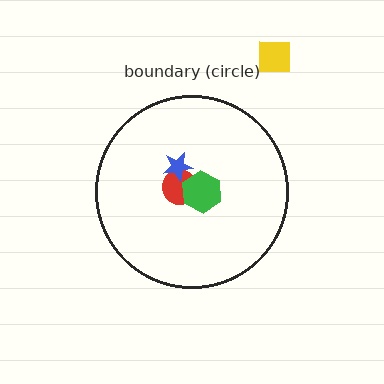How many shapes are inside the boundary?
3 inside, 1 outside.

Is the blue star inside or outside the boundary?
Inside.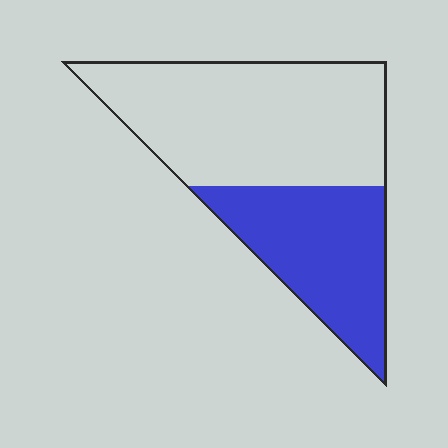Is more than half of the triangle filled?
No.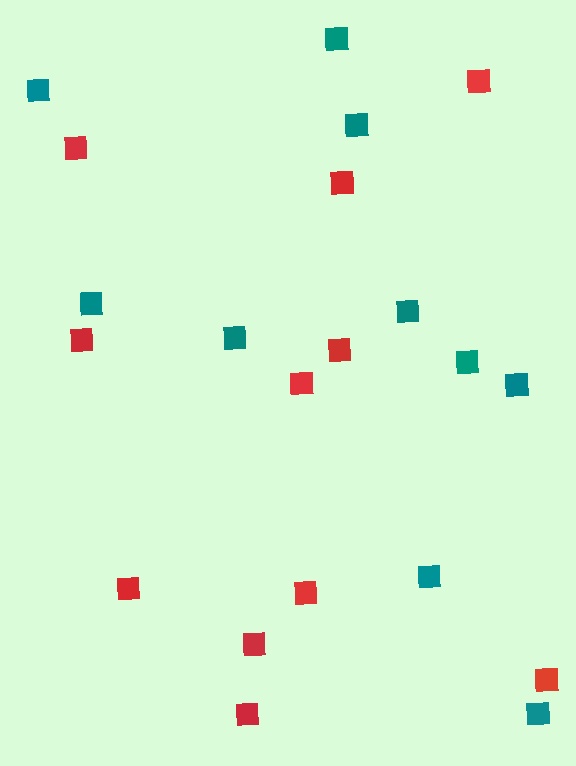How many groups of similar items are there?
There are 2 groups: one group of teal squares (10) and one group of red squares (11).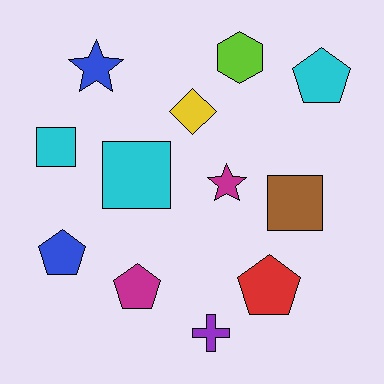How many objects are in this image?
There are 12 objects.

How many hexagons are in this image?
There is 1 hexagon.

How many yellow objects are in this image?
There is 1 yellow object.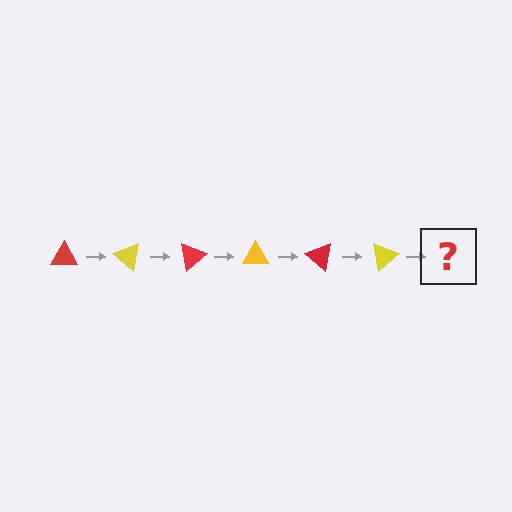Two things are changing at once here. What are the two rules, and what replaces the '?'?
The two rules are that it rotates 40 degrees each step and the color cycles through red and yellow. The '?' should be a red triangle, rotated 240 degrees from the start.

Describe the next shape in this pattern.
It should be a red triangle, rotated 240 degrees from the start.